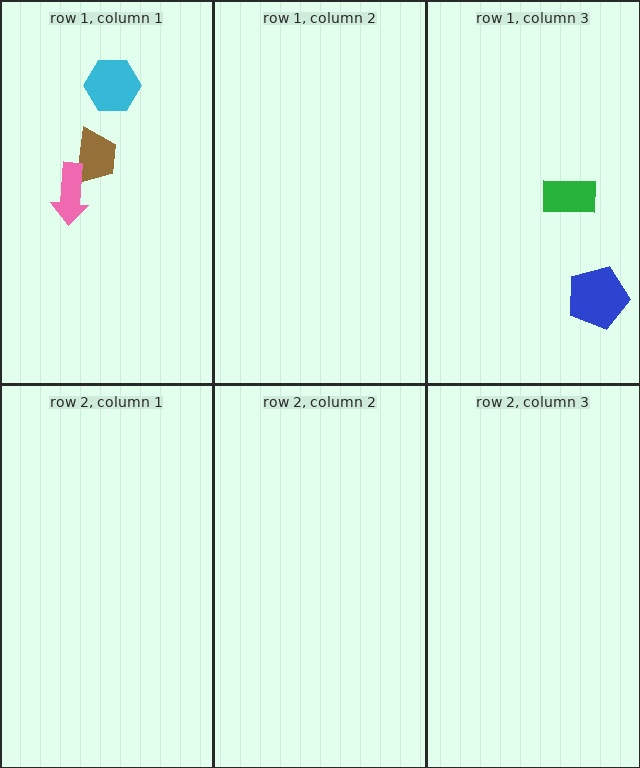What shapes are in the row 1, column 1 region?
The cyan hexagon, the brown trapezoid, the pink arrow.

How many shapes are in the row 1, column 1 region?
3.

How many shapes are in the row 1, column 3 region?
2.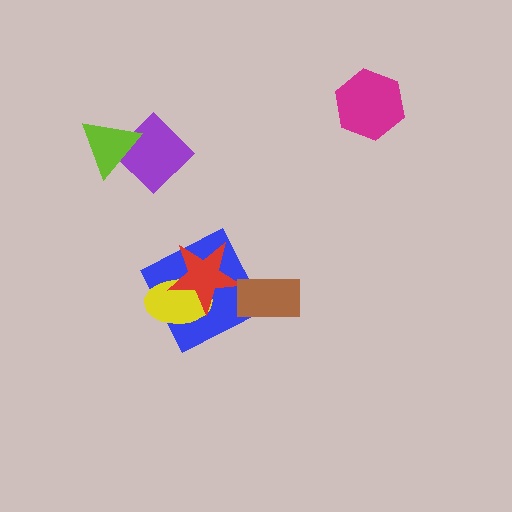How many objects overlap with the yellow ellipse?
2 objects overlap with the yellow ellipse.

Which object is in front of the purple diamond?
The lime triangle is in front of the purple diamond.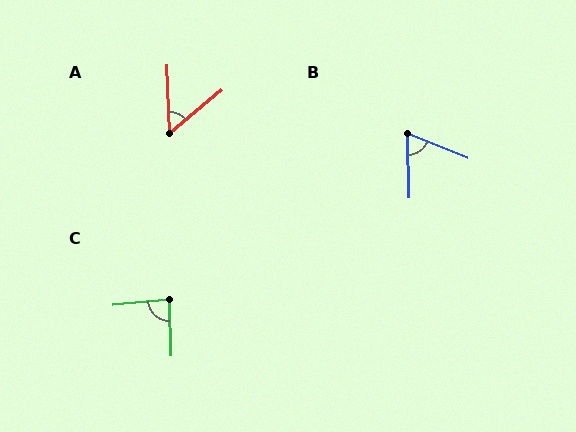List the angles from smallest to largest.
A (52°), B (66°), C (87°).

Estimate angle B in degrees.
Approximately 66 degrees.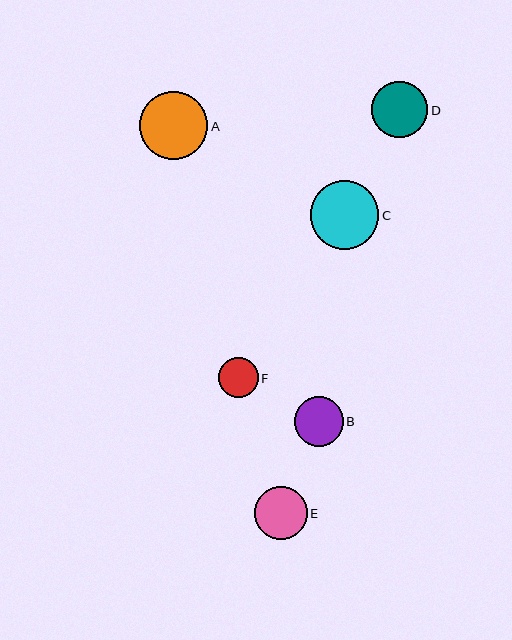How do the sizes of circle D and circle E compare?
Circle D and circle E are approximately the same size.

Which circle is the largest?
Circle C is the largest with a size of approximately 69 pixels.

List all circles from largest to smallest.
From largest to smallest: C, A, D, E, B, F.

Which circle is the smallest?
Circle F is the smallest with a size of approximately 40 pixels.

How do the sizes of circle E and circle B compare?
Circle E and circle B are approximately the same size.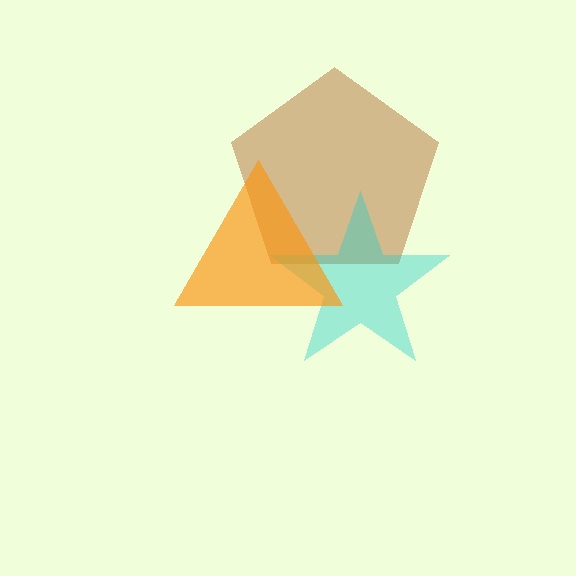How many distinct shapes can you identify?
There are 3 distinct shapes: a brown pentagon, a cyan star, an orange triangle.